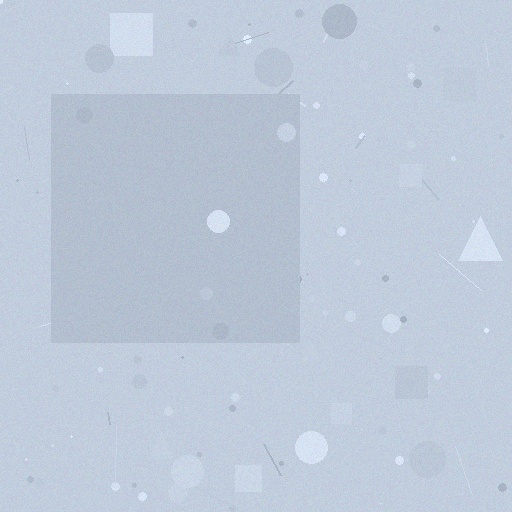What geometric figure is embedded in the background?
A square is embedded in the background.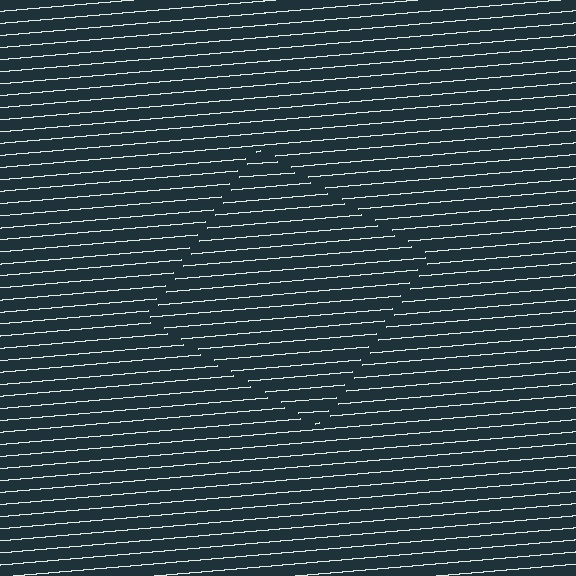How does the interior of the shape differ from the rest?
The interior of the shape contains the same grating, shifted by half a period — the contour is defined by the phase discontinuity where line-ends from the inner and outer gratings abut.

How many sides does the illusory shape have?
4 sides — the line-ends trace a square.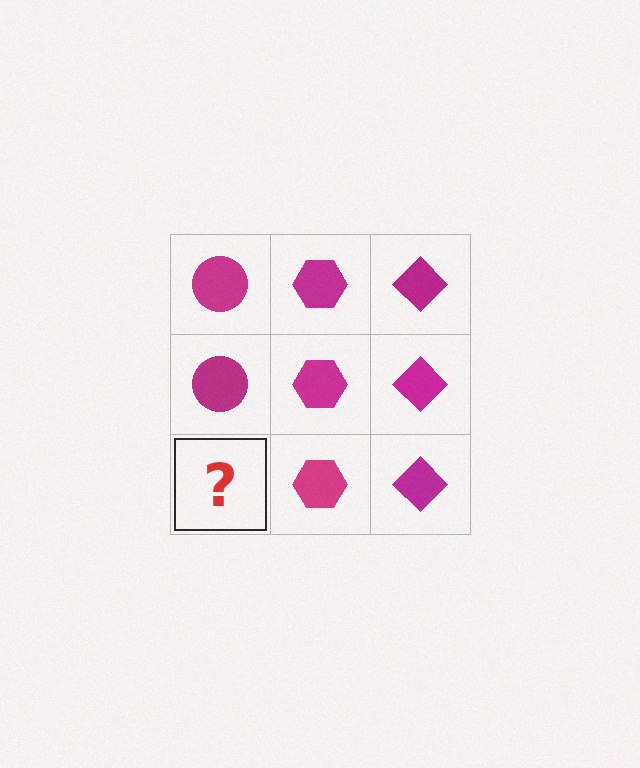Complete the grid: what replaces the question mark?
The question mark should be replaced with a magenta circle.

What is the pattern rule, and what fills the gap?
The rule is that each column has a consistent shape. The gap should be filled with a magenta circle.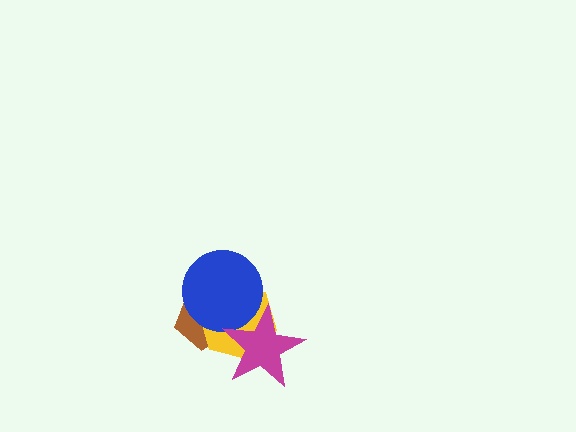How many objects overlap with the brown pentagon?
3 objects overlap with the brown pentagon.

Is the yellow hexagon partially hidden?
Yes, it is partially covered by another shape.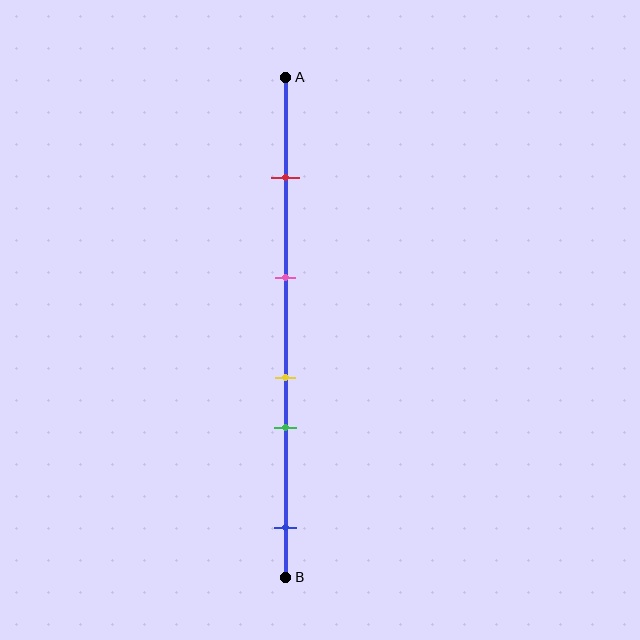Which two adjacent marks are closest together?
The yellow and green marks are the closest adjacent pair.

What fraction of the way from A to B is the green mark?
The green mark is approximately 70% (0.7) of the way from A to B.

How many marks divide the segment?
There are 5 marks dividing the segment.